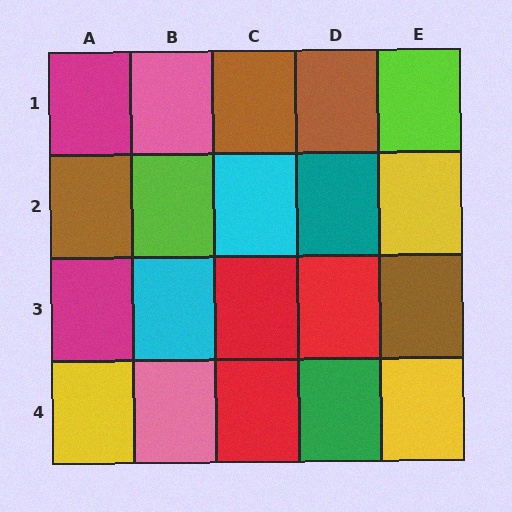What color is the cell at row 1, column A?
Magenta.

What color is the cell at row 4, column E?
Yellow.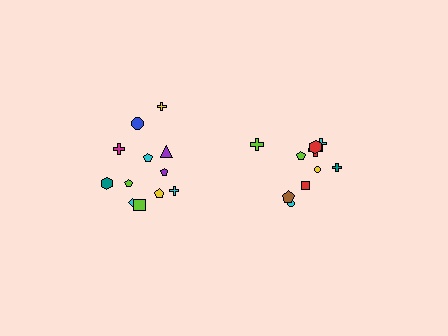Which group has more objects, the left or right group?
The left group.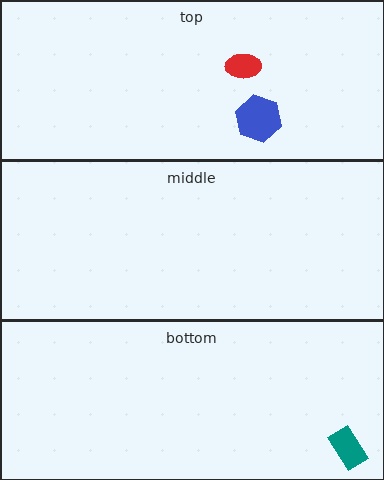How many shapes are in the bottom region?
1.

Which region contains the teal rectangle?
The bottom region.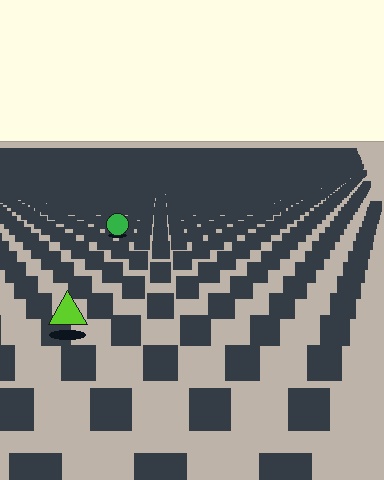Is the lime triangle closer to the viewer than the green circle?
Yes. The lime triangle is closer — you can tell from the texture gradient: the ground texture is coarser near it.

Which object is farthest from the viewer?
The green circle is farthest from the viewer. It appears smaller and the ground texture around it is denser.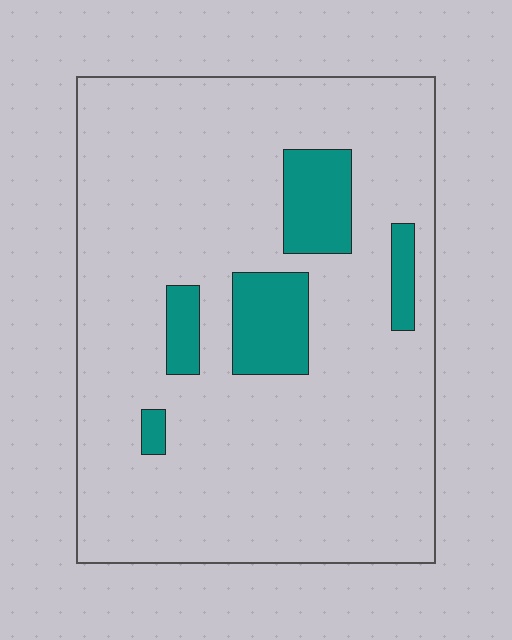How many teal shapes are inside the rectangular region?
5.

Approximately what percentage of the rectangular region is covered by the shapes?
Approximately 15%.